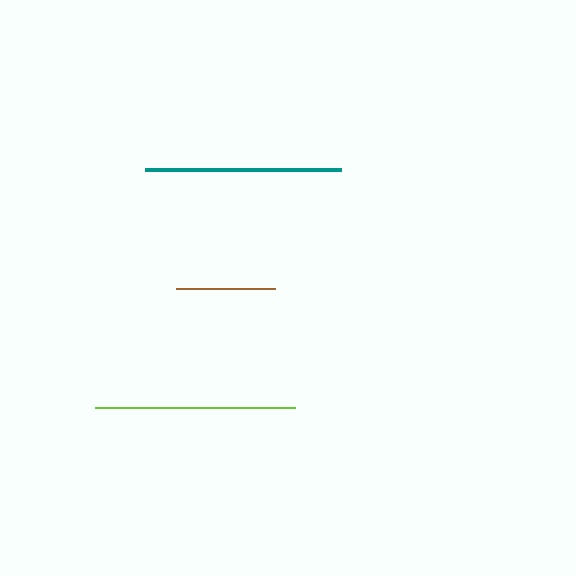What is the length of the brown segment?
The brown segment is approximately 99 pixels long.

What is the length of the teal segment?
The teal segment is approximately 195 pixels long.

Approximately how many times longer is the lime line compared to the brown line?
The lime line is approximately 2.0 times the length of the brown line.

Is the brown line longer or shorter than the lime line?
The lime line is longer than the brown line.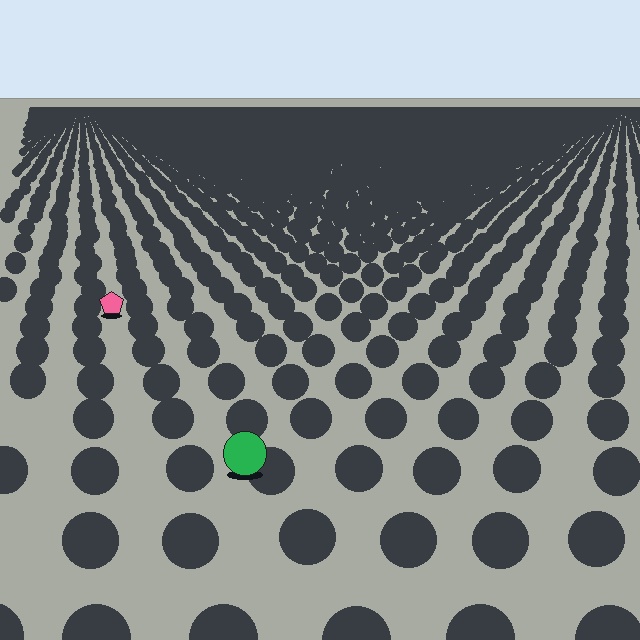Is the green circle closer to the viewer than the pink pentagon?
Yes. The green circle is closer — you can tell from the texture gradient: the ground texture is coarser near it.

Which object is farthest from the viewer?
The pink pentagon is farthest from the viewer. It appears smaller and the ground texture around it is denser.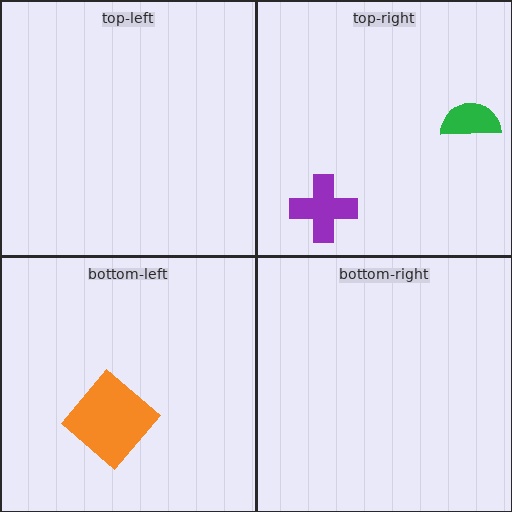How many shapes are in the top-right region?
2.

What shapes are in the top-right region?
The purple cross, the green semicircle.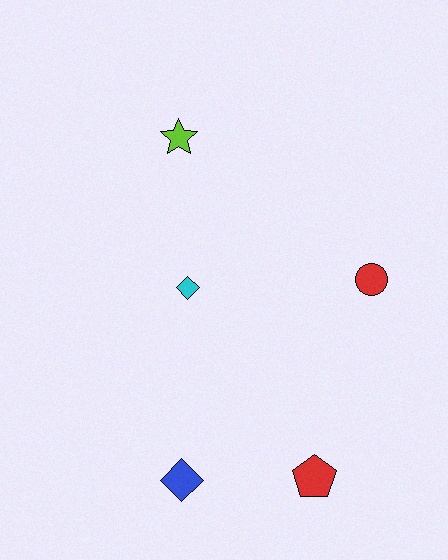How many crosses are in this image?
There are no crosses.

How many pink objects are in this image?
There are no pink objects.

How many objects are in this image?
There are 5 objects.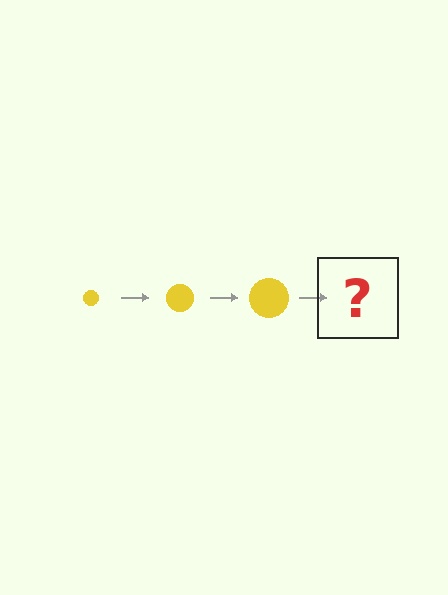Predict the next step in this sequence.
The next step is a yellow circle, larger than the previous one.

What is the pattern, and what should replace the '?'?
The pattern is that the circle gets progressively larger each step. The '?' should be a yellow circle, larger than the previous one.